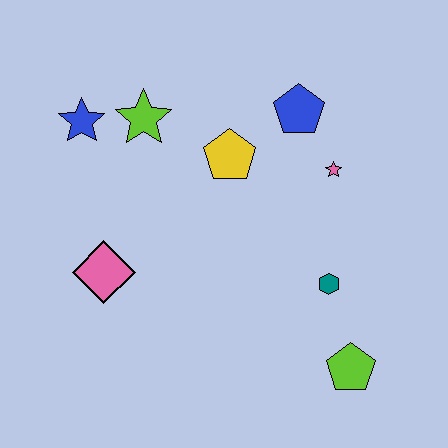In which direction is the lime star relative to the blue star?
The lime star is to the right of the blue star.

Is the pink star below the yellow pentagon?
Yes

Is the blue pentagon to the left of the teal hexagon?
Yes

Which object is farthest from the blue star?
The lime pentagon is farthest from the blue star.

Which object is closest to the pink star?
The blue pentagon is closest to the pink star.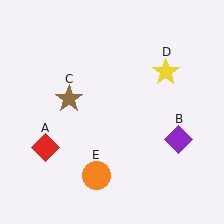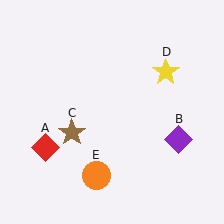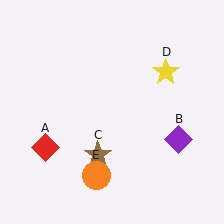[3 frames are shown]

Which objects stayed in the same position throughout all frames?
Red diamond (object A) and purple diamond (object B) and yellow star (object D) and orange circle (object E) remained stationary.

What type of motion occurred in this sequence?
The brown star (object C) rotated counterclockwise around the center of the scene.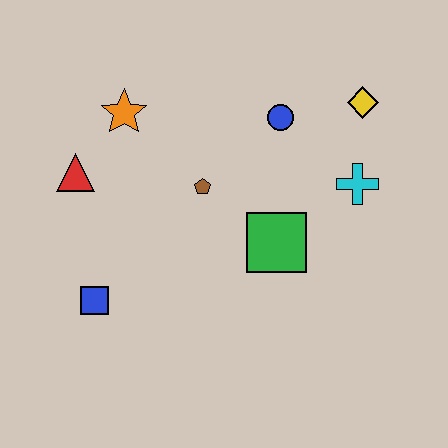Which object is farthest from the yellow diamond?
The blue square is farthest from the yellow diamond.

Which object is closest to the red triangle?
The orange star is closest to the red triangle.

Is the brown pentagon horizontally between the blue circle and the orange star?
Yes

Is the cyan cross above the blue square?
Yes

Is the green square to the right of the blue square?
Yes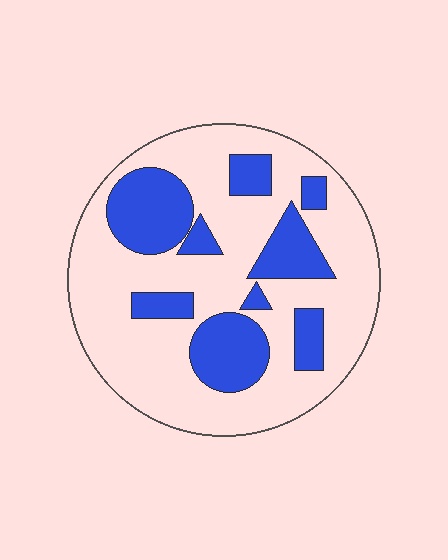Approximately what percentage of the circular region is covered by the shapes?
Approximately 30%.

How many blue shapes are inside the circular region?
9.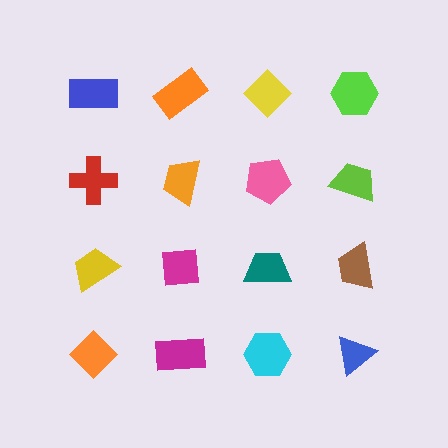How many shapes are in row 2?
4 shapes.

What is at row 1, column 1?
A blue rectangle.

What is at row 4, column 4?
A blue triangle.